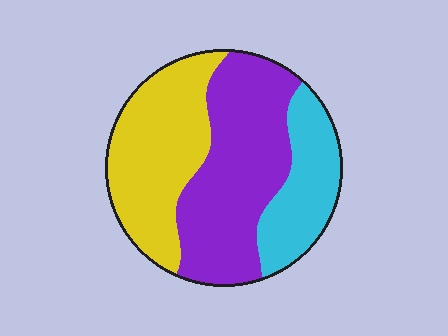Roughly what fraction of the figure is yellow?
Yellow takes up about one third (1/3) of the figure.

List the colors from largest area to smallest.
From largest to smallest: purple, yellow, cyan.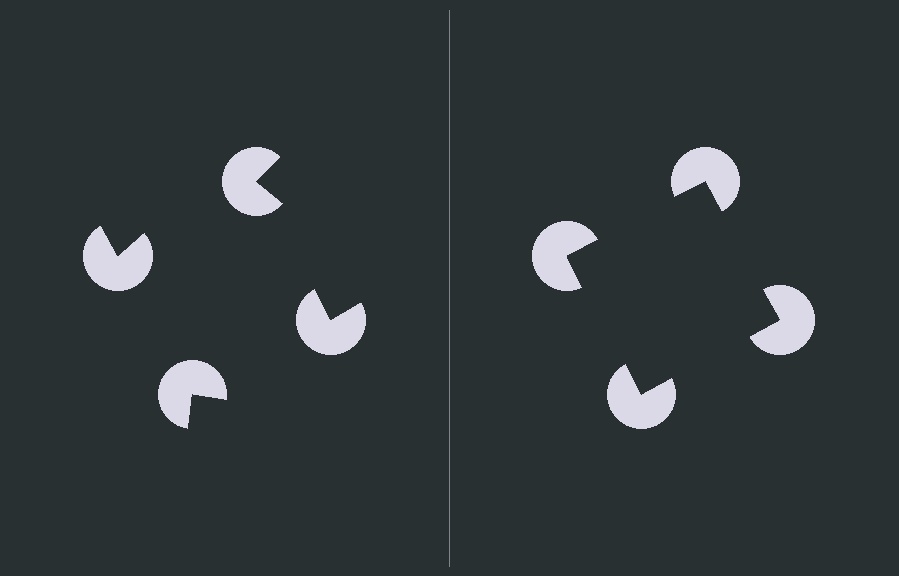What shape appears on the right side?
An illusory square.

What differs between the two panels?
The pac-man discs are positioned identically on both sides; only the wedge orientations differ. On the right they align to a square; on the left they are misaligned.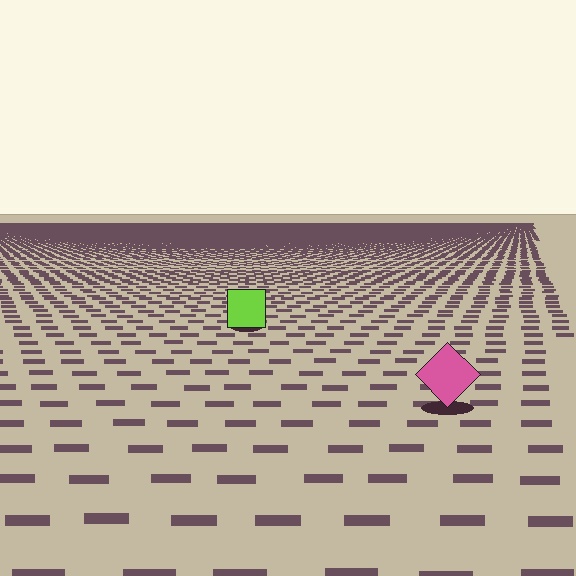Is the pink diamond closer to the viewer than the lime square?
Yes. The pink diamond is closer — you can tell from the texture gradient: the ground texture is coarser near it.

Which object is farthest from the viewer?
The lime square is farthest from the viewer. It appears smaller and the ground texture around it is denser.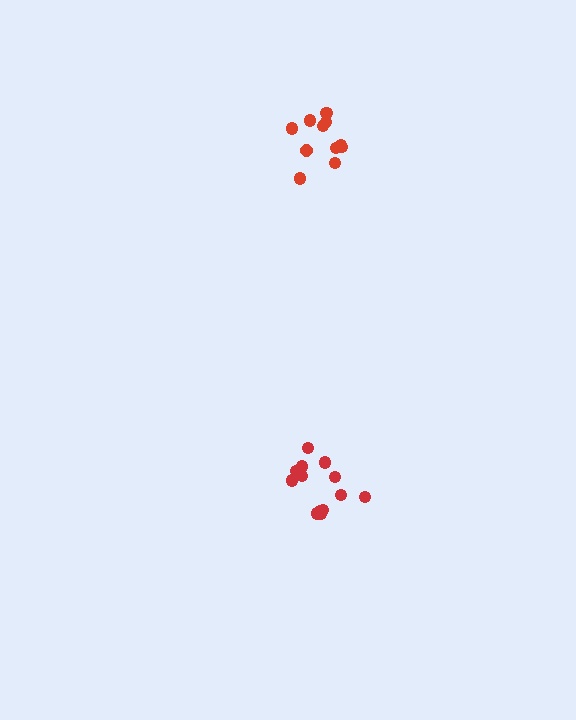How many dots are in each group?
Group 1: 13 dots, Group 2: 11 dots (24 total).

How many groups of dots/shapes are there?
There are 2 groups.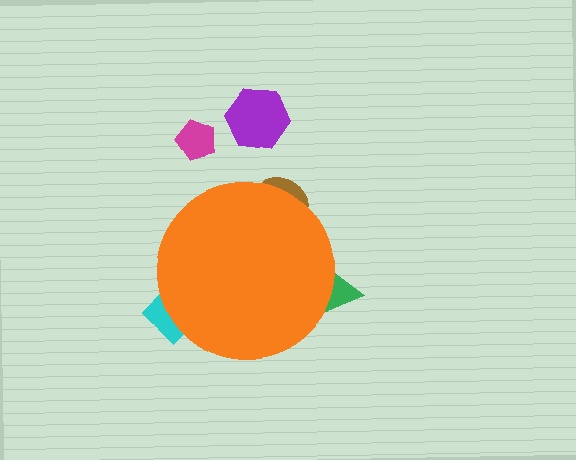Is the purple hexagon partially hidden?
No, the purple hexagon is fully visible.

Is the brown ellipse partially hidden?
Yes, the brown ellipse is partially hidden behind the orange circle.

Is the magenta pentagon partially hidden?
No, the magenta pentagon is fully visible.